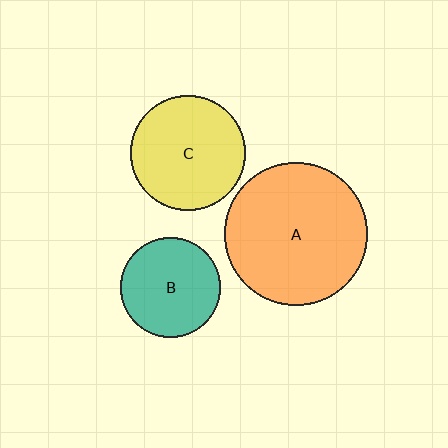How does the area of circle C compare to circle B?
Approximately 1.3 times.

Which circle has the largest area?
Circle A (orange).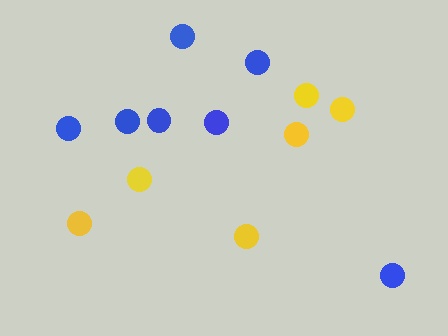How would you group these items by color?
There are 2 groups: one group of blue circles (7) and one group of yellow circles (6).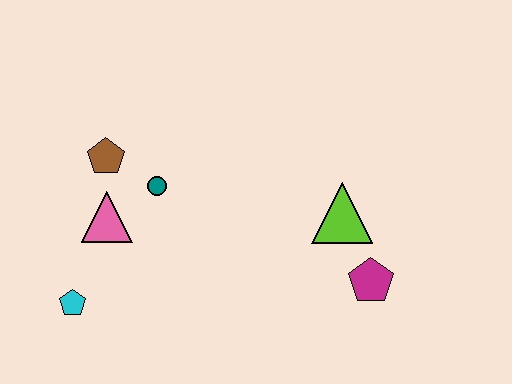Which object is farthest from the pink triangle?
The magenta pentagon is farthest from the pink triangle.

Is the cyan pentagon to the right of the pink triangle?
No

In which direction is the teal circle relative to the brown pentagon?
The teal circle is to the right of the brown pentagon.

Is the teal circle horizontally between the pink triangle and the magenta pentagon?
Yes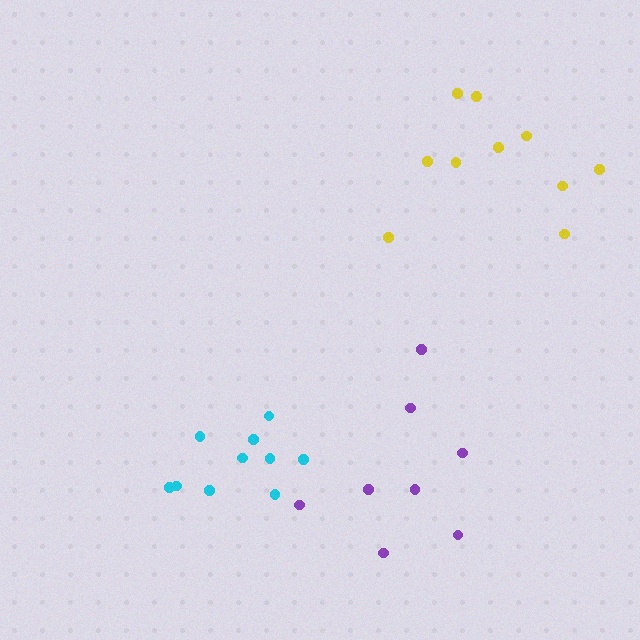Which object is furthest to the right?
The yellow cluster is rightmost.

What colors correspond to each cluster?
The clusters are colored: cyan, purple, yellow.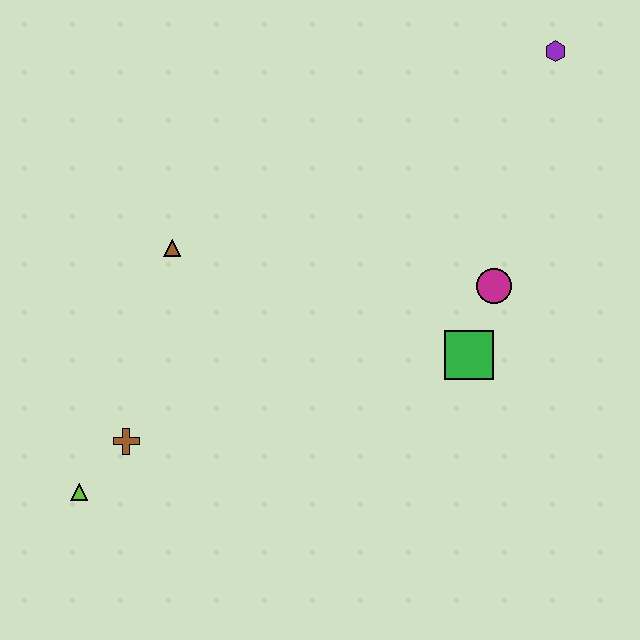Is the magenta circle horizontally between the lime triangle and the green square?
No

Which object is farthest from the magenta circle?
The lime triangle is farthest from the magenta circle.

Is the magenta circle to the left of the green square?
No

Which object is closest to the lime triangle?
The brown cross is closest to the lime triangle.